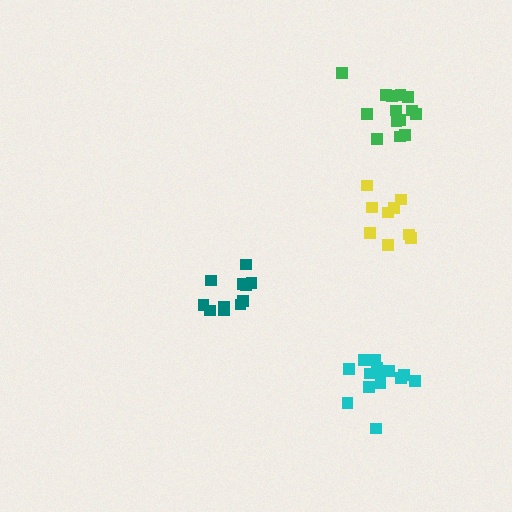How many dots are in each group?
Group 1: 14 dots, Group 2: 10 dots, Group 3: 11 dots, Group 4: 14 dots (49 total).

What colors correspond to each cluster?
The clusters are colored: cyan, yellow, teal, green.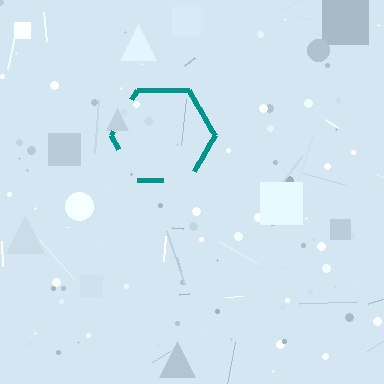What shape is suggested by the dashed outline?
The dashed outline suggests a hexagon.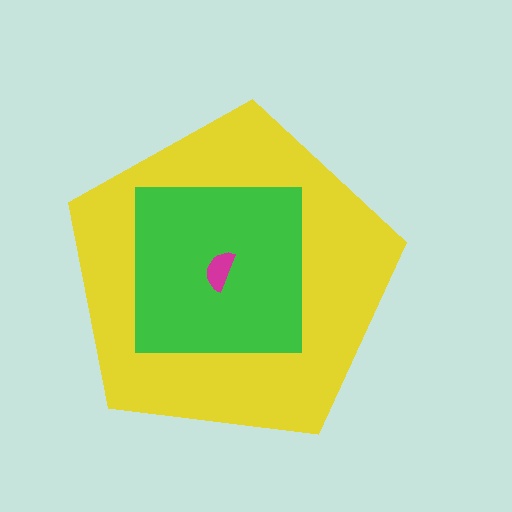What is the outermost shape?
The yellow pentagon.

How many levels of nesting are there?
3.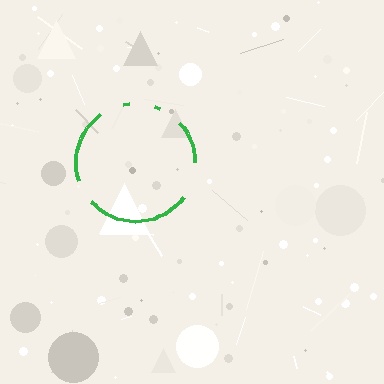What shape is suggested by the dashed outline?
The dashed outline suggests a circle.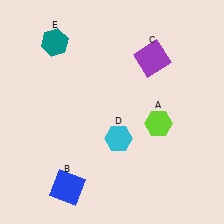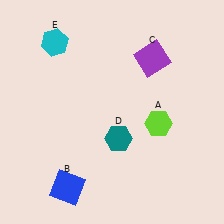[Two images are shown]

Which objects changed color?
D changed from cyan to teal. E changed from teal to cyan.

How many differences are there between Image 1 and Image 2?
There are 2 differences between the two images.